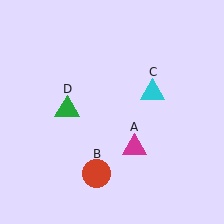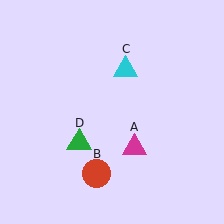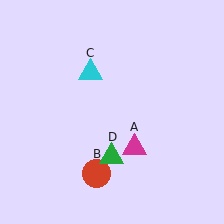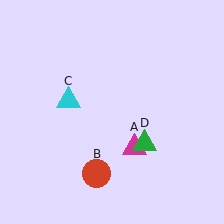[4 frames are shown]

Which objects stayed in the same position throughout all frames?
Magenta triangle (object A) and red circle (object B) remained stationary.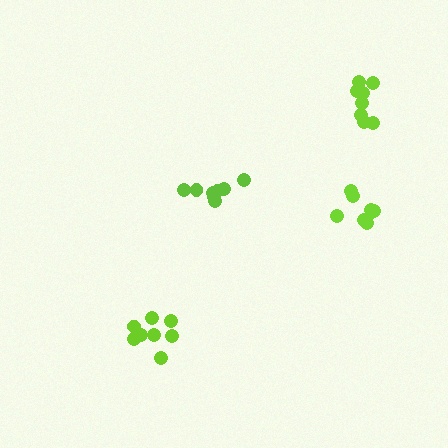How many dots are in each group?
Group 1: 8 dots, Group 2: 9 dots, Group 3: 8 dots, Group 4: 8 dots (33 total).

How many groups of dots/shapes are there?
There are 4 groups.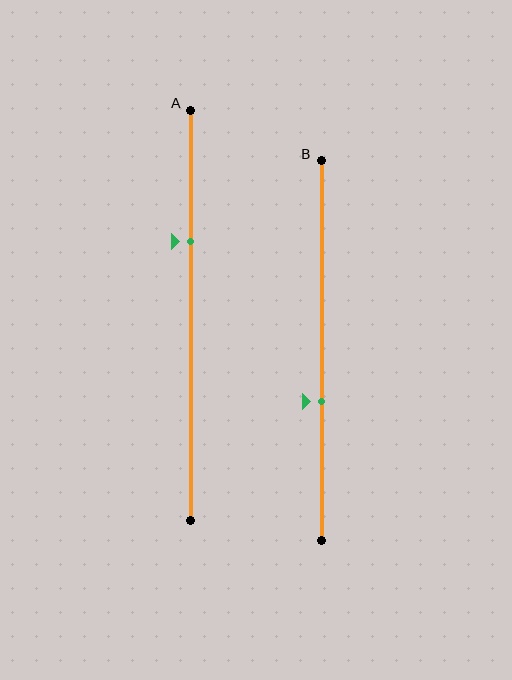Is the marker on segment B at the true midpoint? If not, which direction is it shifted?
No, the marker on segment B is shifted downward by about 13% of the segment length.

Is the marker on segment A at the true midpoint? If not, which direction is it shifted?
No, the marker on segment A is shifted upward by about 18% of the segment length.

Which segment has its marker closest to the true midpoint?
Segment B has its marker closest to the true midpoint.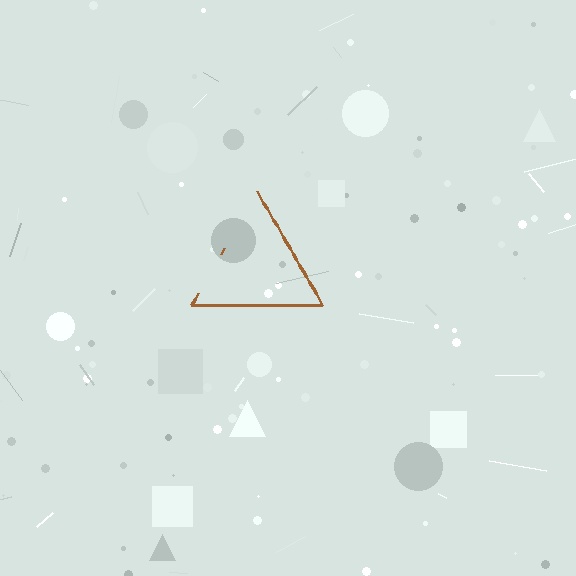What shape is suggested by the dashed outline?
The dashed outline suggests a triangle.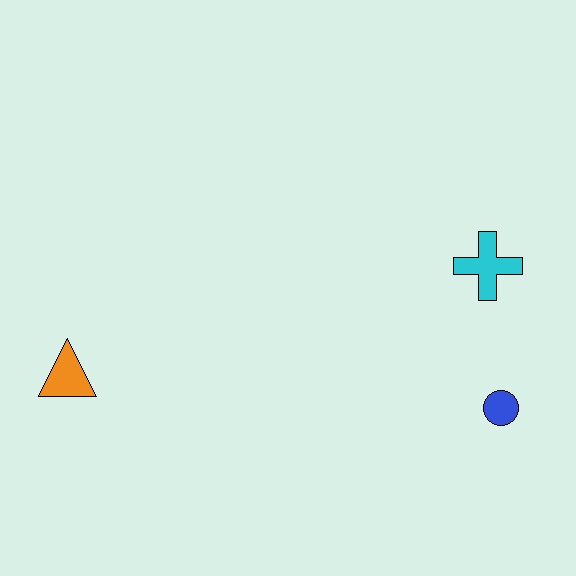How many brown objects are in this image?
There are no brown objects.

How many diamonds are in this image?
There are no diamonds.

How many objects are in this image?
There are 3 objects.